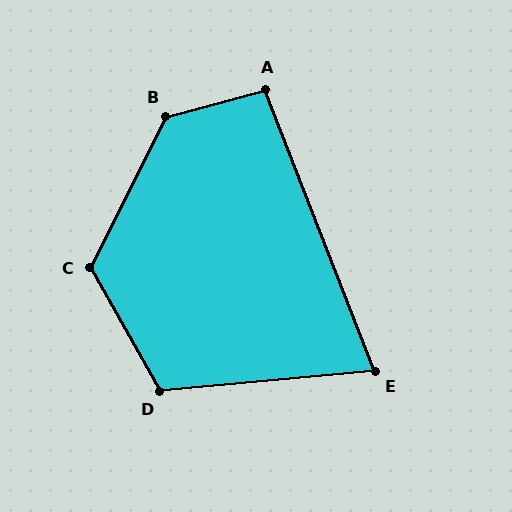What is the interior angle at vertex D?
Approximately 114 degrees (obtuse).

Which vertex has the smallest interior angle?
E, at approximately 74 degrees.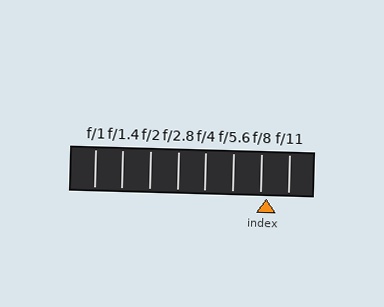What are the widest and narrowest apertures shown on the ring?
The widest aperture shown is f/1 and the narrowest is f/11.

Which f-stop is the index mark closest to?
The index mark is closest to f/8.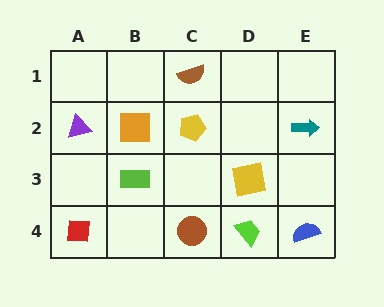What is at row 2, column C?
A yellow pentagon.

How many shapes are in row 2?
4 shapes.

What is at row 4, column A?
A red square.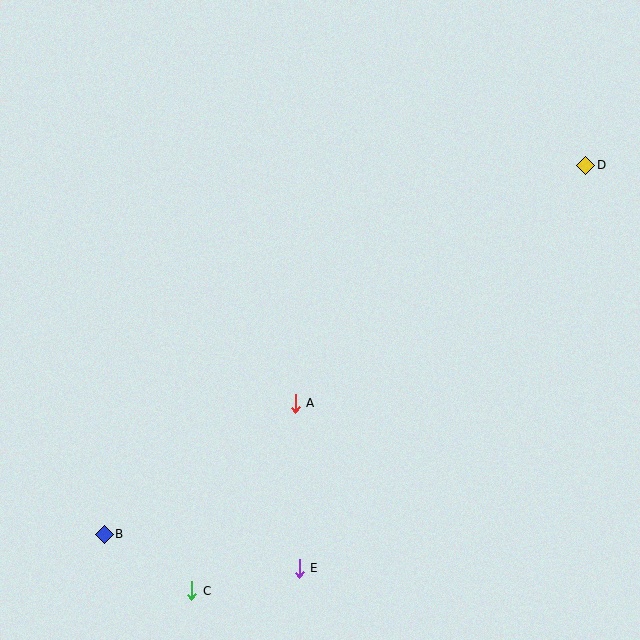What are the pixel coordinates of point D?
Point D is at (586, 165).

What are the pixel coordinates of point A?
Point A is at (295, 403).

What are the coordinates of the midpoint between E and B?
The midpoint between E and B is at (202, 551).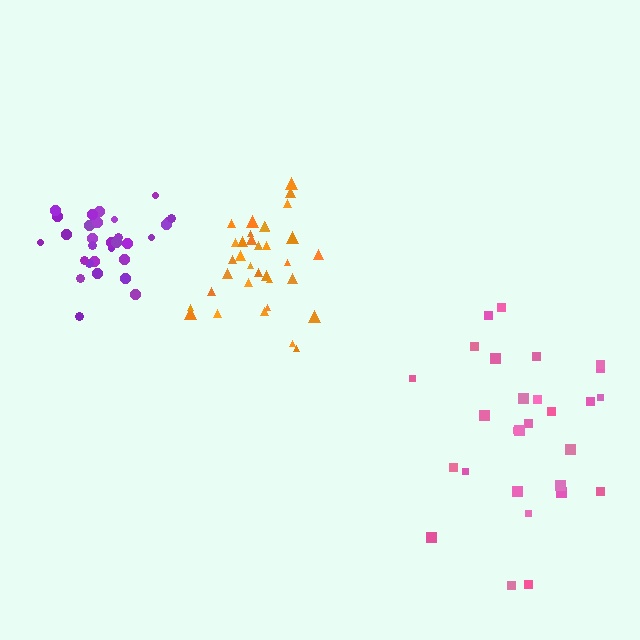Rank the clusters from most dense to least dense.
purple, orange, pink.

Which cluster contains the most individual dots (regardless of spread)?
Orange (34).